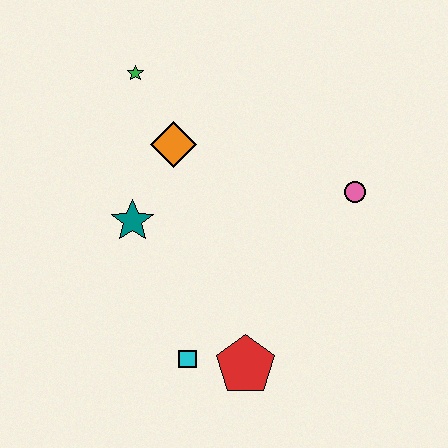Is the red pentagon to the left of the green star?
No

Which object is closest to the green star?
The orange diamond is closest to the green star.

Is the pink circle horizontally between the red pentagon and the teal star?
No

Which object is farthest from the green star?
The red pentagon is farthest from the green star.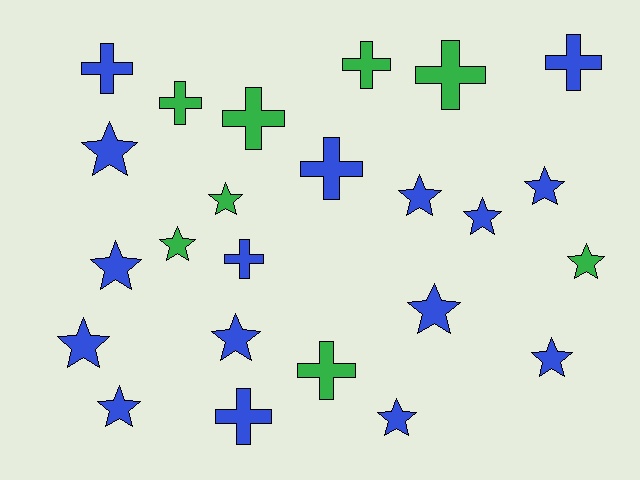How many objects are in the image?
There are 24 objects.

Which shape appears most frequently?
Star, with 14 objects.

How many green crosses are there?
There are 5 green crosses.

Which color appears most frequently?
Blue, with 16 objects.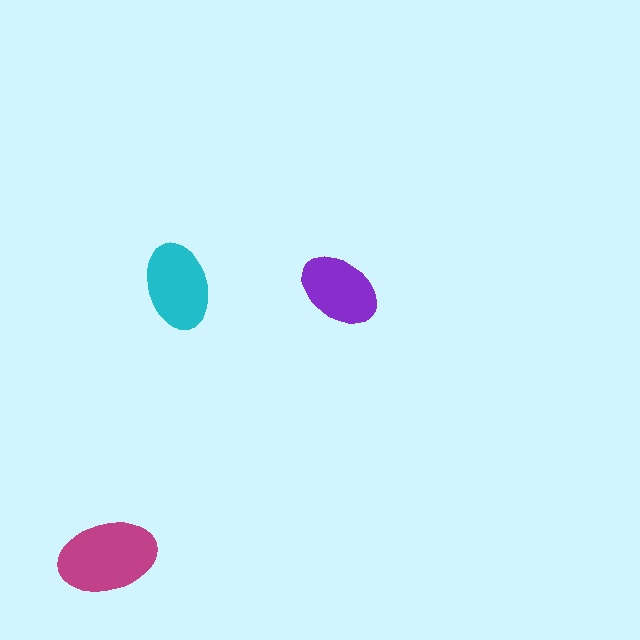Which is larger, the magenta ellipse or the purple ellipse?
The magenta one.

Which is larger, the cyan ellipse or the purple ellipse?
The cyan one.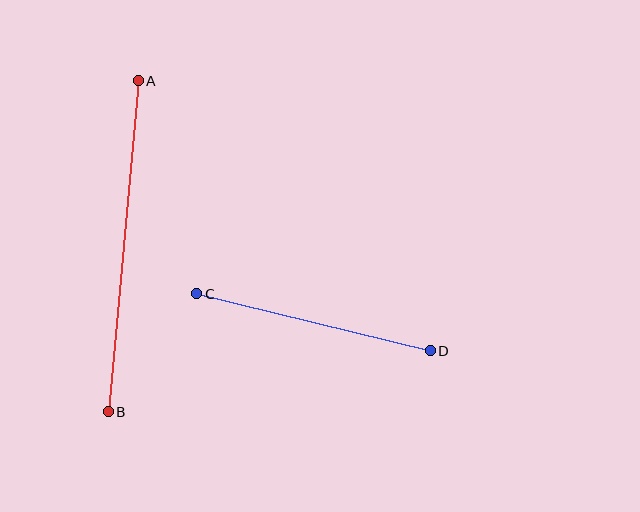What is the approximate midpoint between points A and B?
The midpoint is at approximately (123, 246) pixels.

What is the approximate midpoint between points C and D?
The midpoint is at approximately (314, 322) pixels.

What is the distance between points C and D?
The distance is approximately 240 pixels.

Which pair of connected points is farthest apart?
Points A and B are farthest apart.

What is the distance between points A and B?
The distance is approximately 332 pixels.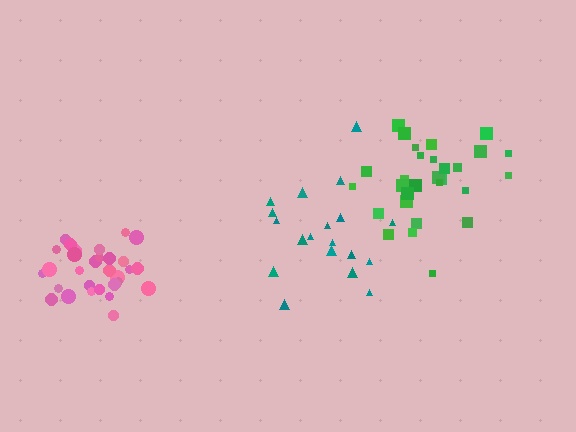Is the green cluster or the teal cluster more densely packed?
Green.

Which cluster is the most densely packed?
Pink.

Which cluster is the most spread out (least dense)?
Teal.